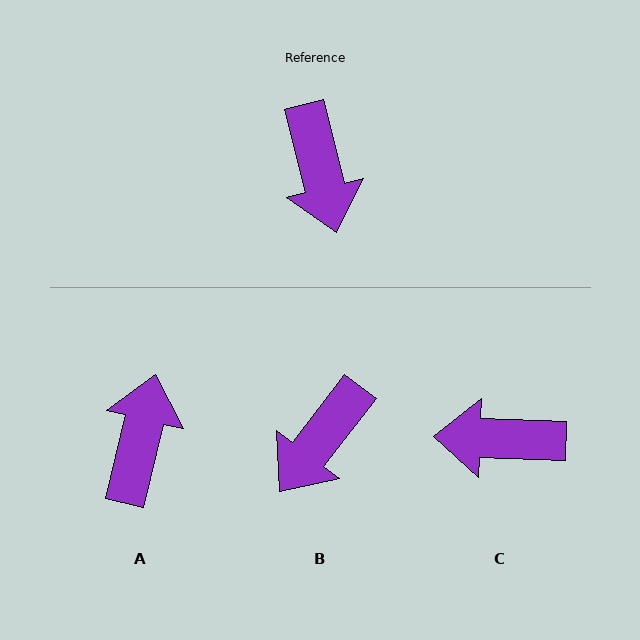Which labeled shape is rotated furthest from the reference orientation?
A, about 152 degrees away.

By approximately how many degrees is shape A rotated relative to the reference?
Approximately 152 degrees counter-clockwise.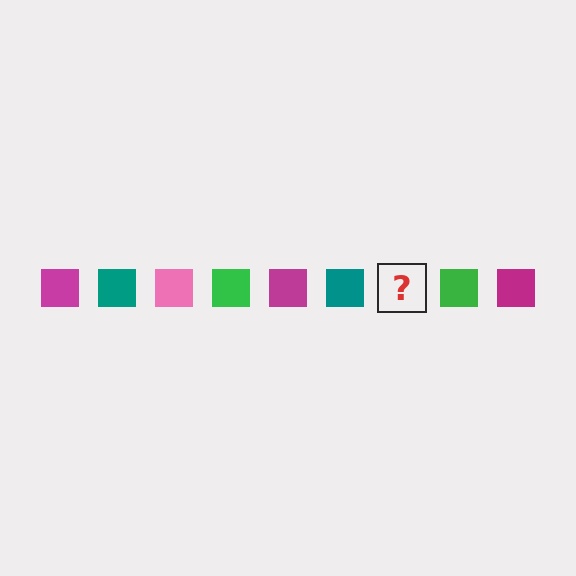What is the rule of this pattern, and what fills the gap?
The rule is that the pattern cycles through magenta, teal, pink, green squares. The gap should be filled with a pink square.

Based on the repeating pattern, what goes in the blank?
The blank should be a pink square.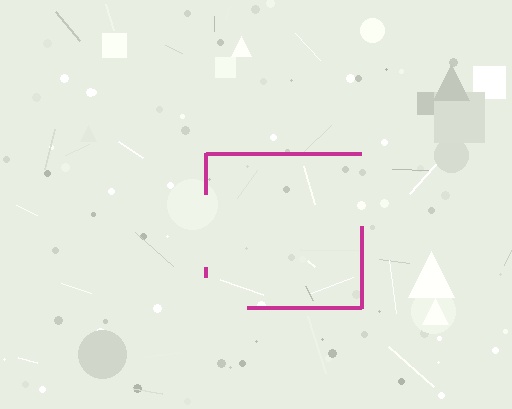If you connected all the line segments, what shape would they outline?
They would outline a square.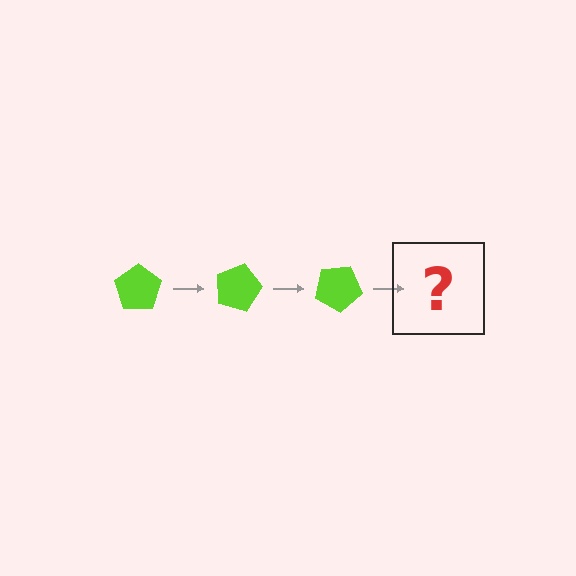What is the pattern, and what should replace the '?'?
The pattern is that the pentagon rotates 15 degrees each step. The '?' should be a lime pentagon rotated 45 degrees.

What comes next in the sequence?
The next element should be a lime pentagon rotated 45 degrees.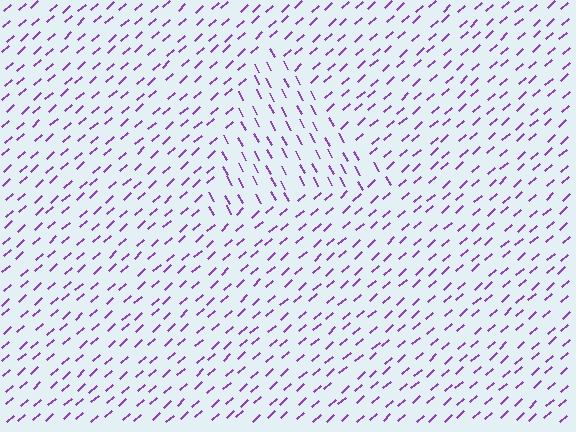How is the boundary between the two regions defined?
The boundary is defined purely by a change in line orientation (approximately 77 degrees difference). All lines are the same color and thickness.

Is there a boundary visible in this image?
Yes, there is a texture boundary formed by a change in line orientation.